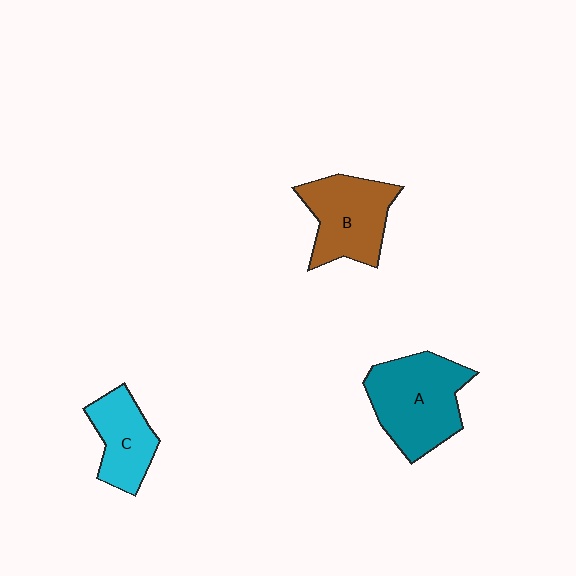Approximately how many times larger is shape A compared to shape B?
Approximately 1.2 times.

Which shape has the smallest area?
Shape C (cyan).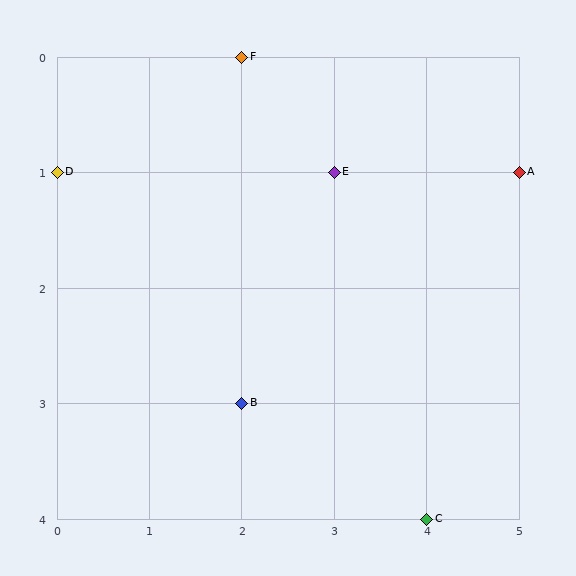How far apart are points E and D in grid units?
Points E and D are 3 columns apart.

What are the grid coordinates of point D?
Point D is at grid coordinates (0, 1).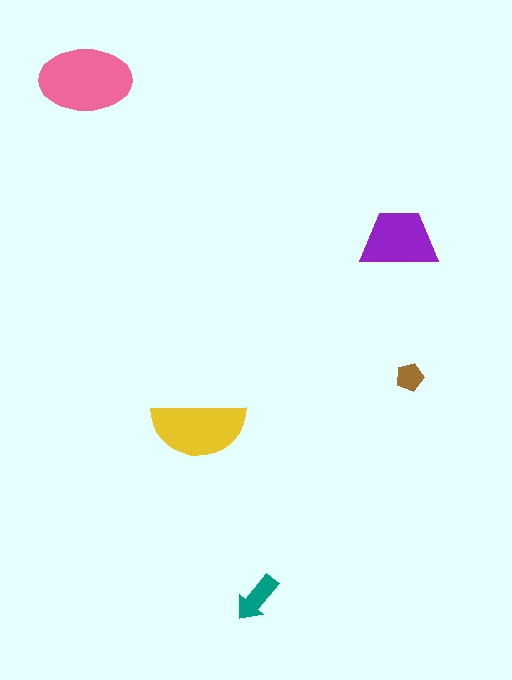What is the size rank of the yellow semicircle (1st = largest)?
2nd.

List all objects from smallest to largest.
The brown pentagon, the teal arrow, the purple trapezoid, the yellow semicircle, the pink ellipse.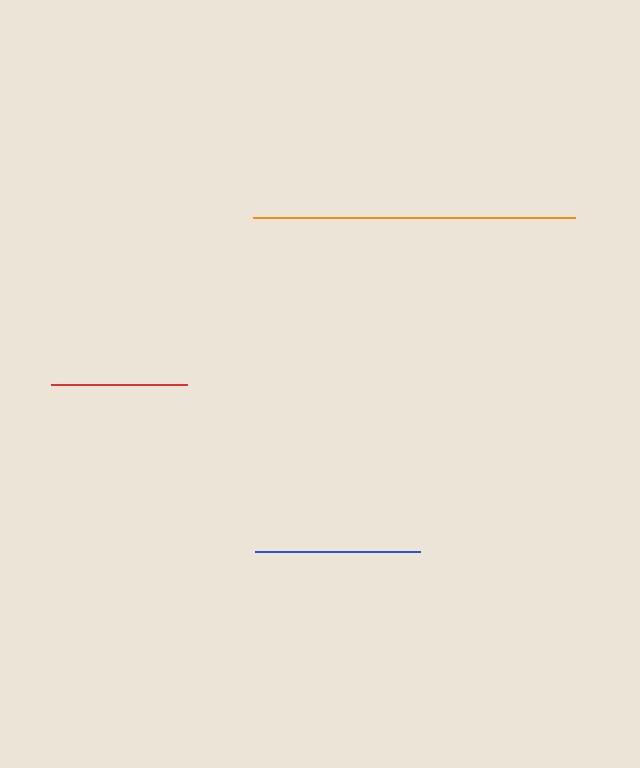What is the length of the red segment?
The red segment is approximately 136 pixels long.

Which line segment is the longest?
The orange line is the longest at approximately 322 pixels.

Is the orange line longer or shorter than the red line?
The orange line is longer than the red line.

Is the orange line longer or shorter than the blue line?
The orange line is longer than the blue line.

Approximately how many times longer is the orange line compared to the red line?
The orange line is approximately 2.4 times the length of the red line.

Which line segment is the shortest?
The red line is the shortest at approximately 136 pixels.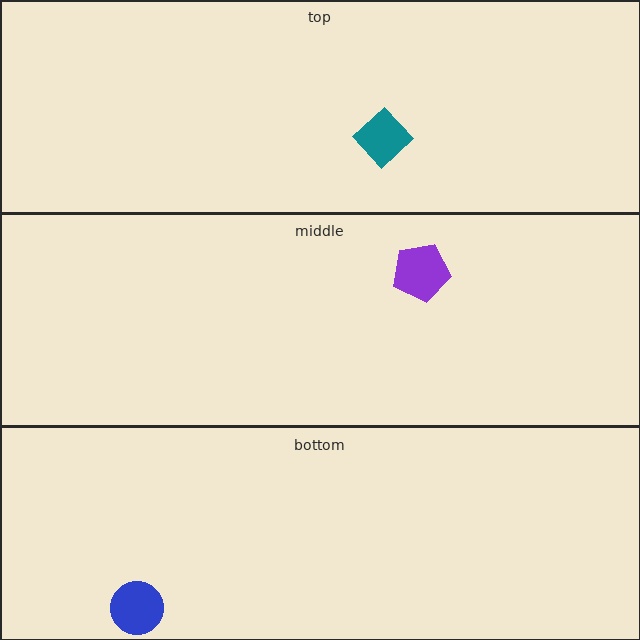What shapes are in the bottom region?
The blue circle.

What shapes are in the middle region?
The purple pentagon.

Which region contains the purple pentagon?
The middle region.